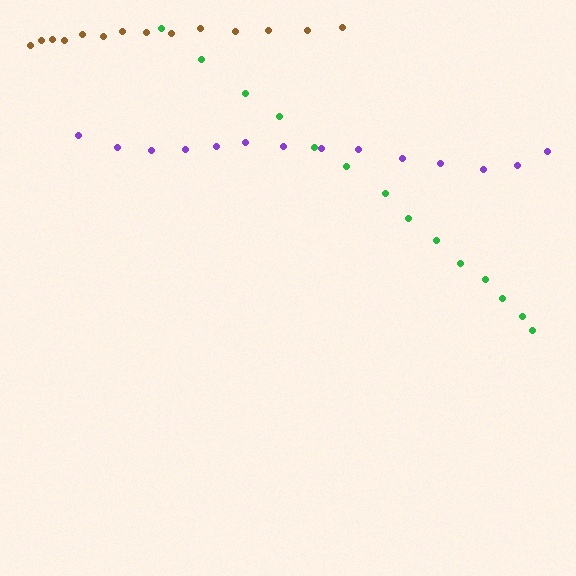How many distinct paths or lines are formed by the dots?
There are 3 distinct paths.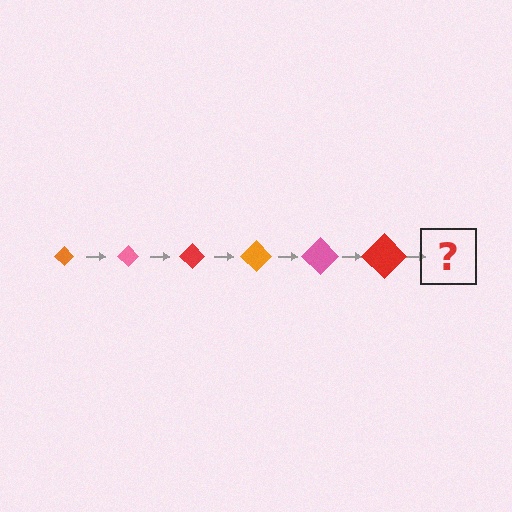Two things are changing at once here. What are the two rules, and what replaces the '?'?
The two rules are that the diamond grows larger each step and the color cycles through orange, pink, and red. The '?' should be an orange diamond, larger than the previous one.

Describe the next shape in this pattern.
It should be an orange diamond, larger than the previous one.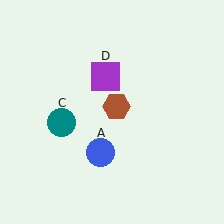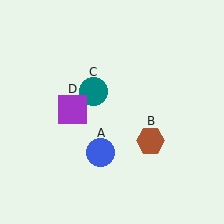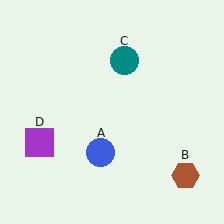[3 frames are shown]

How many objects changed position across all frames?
3 objects changed position: brown hexagon (object B), teal circle (object C), purple square (object D).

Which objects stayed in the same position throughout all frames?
Blue circle (object A) remained stationary.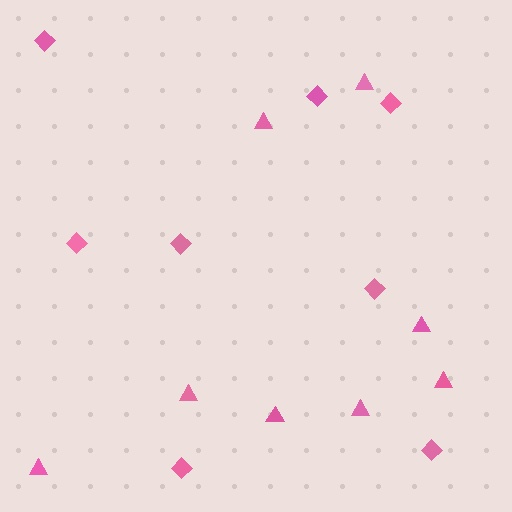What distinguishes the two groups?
There are 2 groups: one group of triangles (8) and one group of diamonds (8).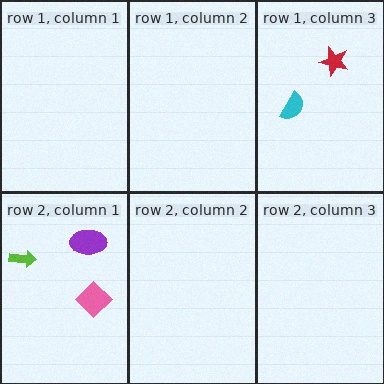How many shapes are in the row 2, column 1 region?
3.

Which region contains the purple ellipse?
The row 2, column 1 region.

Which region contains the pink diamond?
The row 2, column 1 region.